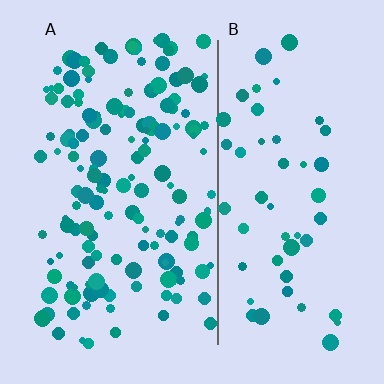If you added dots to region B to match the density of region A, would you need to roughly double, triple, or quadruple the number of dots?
Approximately triple.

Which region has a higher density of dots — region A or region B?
A (the left).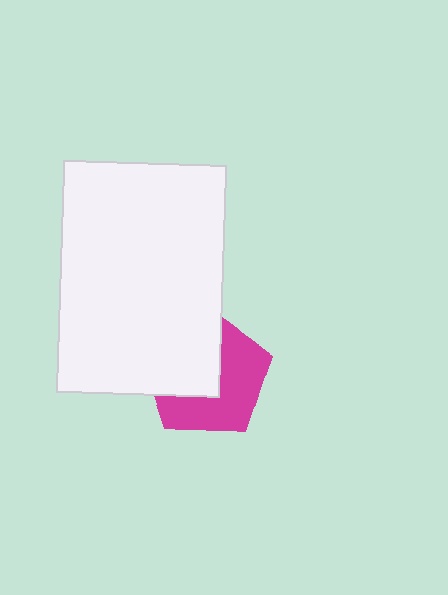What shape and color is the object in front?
The object in front is a white rectangle.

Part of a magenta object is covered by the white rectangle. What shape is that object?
It is a pentagon.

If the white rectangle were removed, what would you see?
You would see the complete magenta pentagon.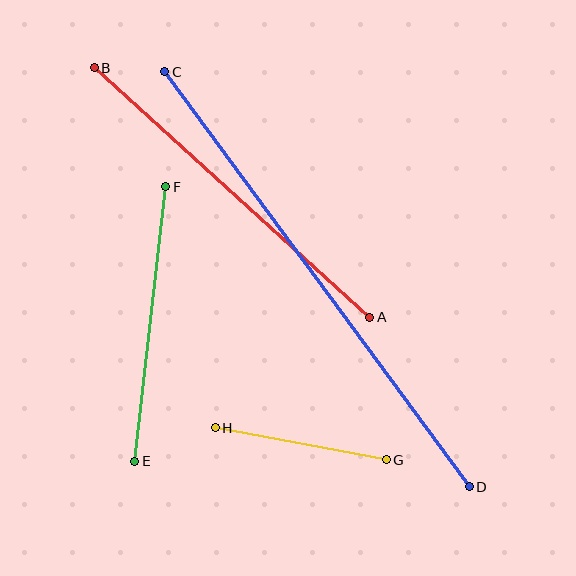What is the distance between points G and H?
The distance is approximately 174 pixels.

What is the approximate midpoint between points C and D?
The midpoint is at approximately (317, 279) pixels.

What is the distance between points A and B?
The distance is approximately 372 pixels.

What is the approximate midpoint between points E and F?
The midpoint is at approximately (150, 324) pixels.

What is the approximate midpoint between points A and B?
The midpoint is at approximately (232, 193) pixels.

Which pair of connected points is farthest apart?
Points C and D are farthest apart.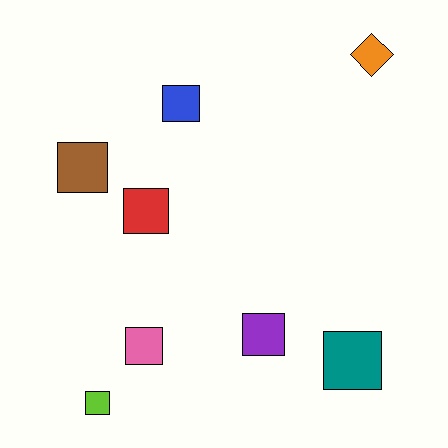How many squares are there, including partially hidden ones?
There are 7 squares.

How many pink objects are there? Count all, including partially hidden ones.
There is 1 pink object.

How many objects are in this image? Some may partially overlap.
There are 8 objects.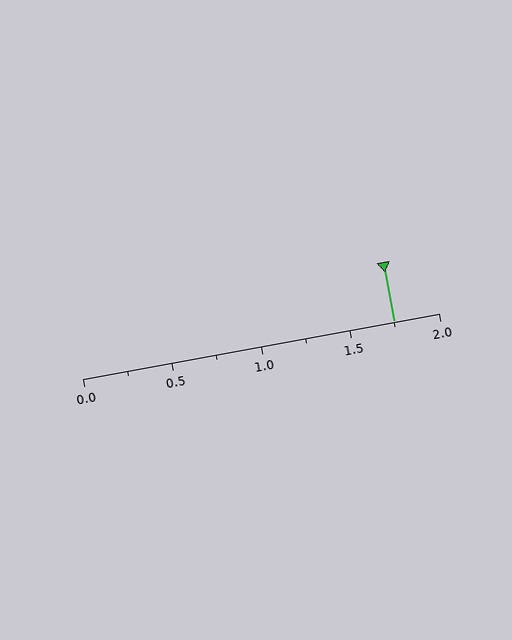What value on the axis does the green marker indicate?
The marker indicates approximately 1.75.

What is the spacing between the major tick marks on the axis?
The major ticks are spaced 0.5 apart.